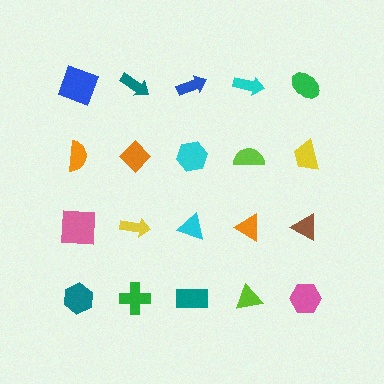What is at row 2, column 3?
A cyan hexagon.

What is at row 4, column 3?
A teal rectangle.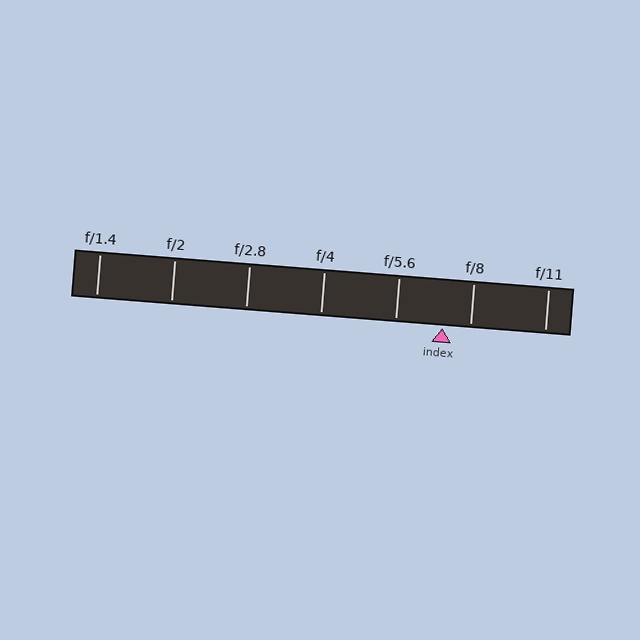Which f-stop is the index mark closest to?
The index mark is closest to f/8.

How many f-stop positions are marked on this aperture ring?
There are 7 f-stop positions marked.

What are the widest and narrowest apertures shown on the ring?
The widest aperture shown is f/1.4 and the narrowest is f/11.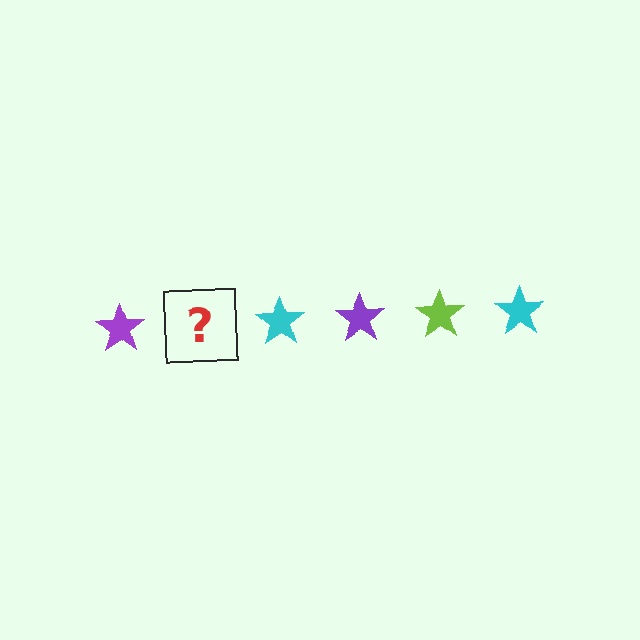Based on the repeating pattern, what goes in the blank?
The blank should be a lime star.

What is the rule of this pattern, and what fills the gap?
The rule is that the pattern cycles through purple, lime, cyan stars. The gap should be filled with a lime star.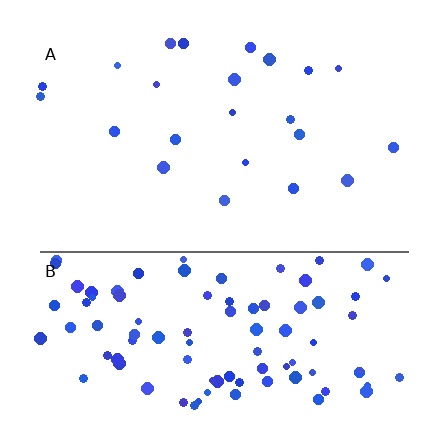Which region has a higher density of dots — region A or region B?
B (the bottom).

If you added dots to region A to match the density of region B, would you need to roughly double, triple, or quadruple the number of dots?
Approximately quadruple.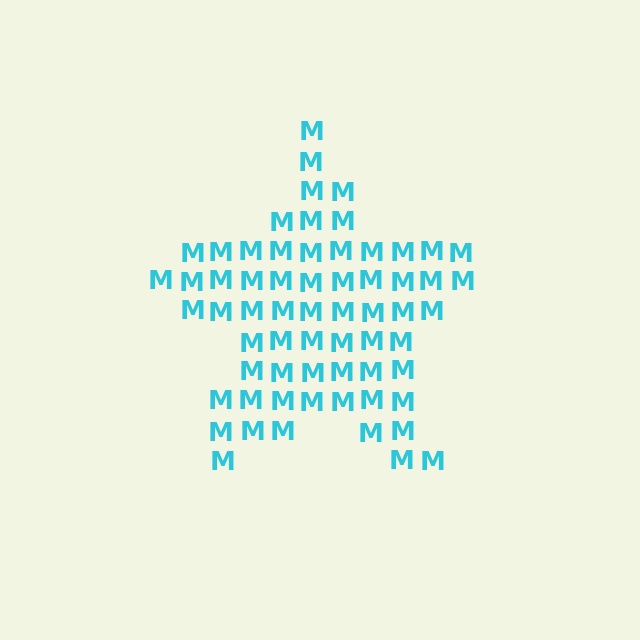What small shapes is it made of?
It is made of small letter M's.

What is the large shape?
The large shape is a star.